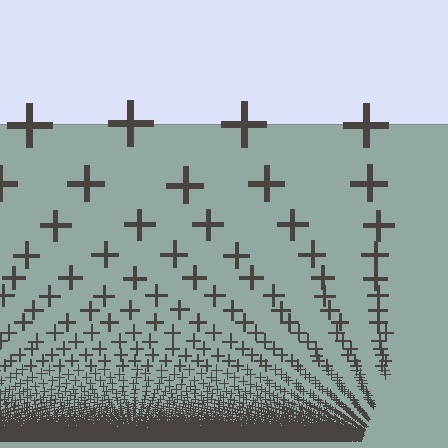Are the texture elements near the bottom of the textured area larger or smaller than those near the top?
Smaller. The gradient is inverted — elements near the bottom are smaller and denser.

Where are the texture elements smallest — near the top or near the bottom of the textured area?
Near the bottom.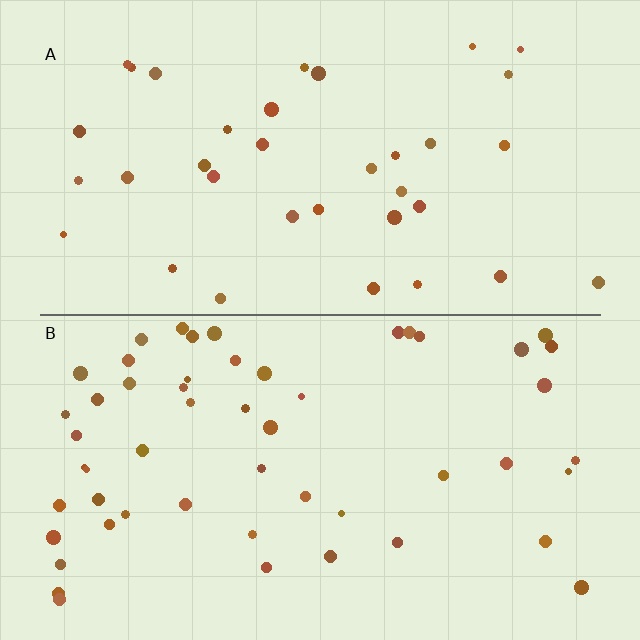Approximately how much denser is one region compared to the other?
Approximately 1.5× — region B over region A.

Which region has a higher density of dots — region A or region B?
B (the bottom).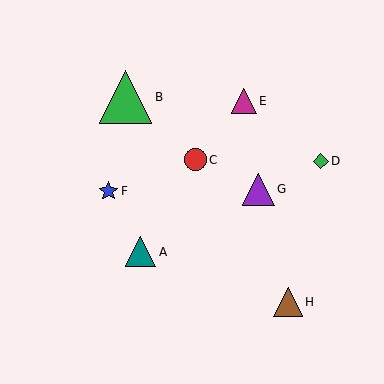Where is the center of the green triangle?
The center of the green triangle is at (126, 97).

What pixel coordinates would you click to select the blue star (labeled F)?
Click at (108, 191) to select the blue star F.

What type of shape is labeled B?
Shape B is a green triangle.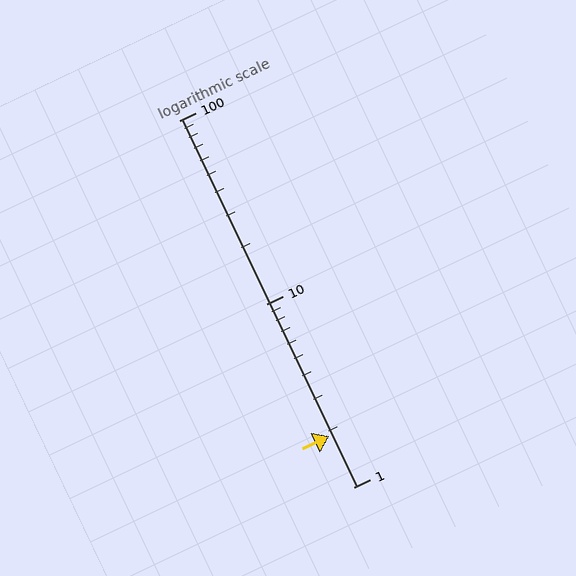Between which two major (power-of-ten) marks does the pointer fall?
The pointer is between 1 and 10.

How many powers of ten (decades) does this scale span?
The scale spans 2 decades, from 1 to 100.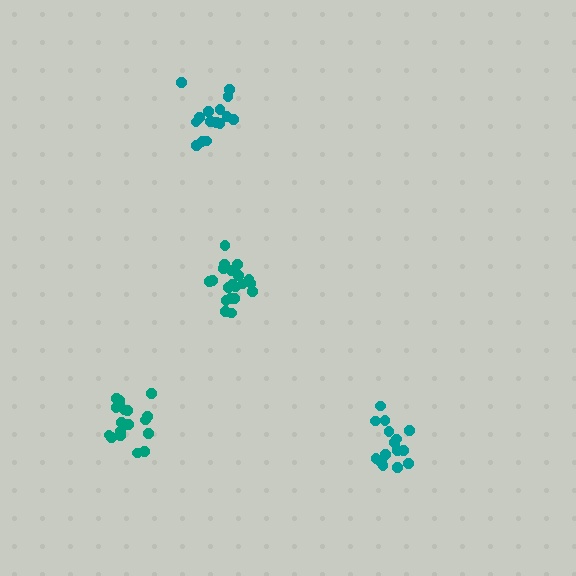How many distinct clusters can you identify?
There are 4 distinct clusters.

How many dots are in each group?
Group 1: 15 dots, Group 2: 18 dots, Group 3: 20 dots, Group 4: 15 dots (68 total).